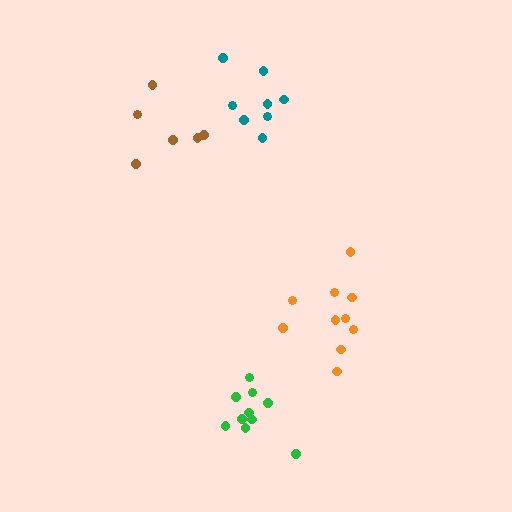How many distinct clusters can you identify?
There are 4 distinct clusters.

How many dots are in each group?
Group 1: 10 dots, Group 2: 8 dots, Group 3: 10 dots, Group 4: 6 dots (34 total).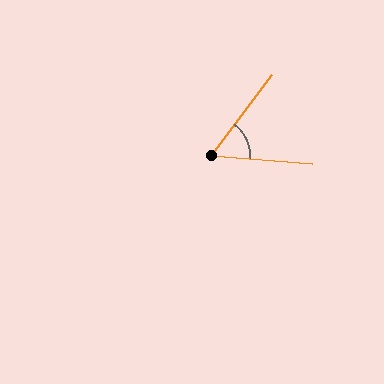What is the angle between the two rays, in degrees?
Approximately 58 degrees.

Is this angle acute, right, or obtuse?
It is acute.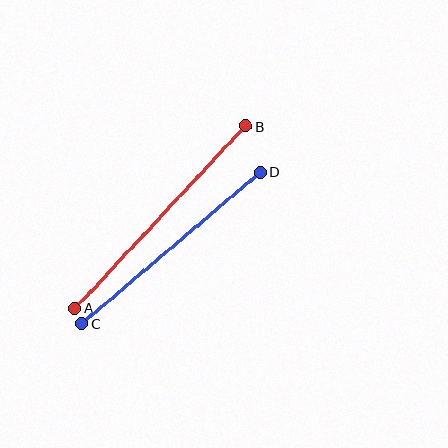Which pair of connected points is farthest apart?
Points A and B are farthest apart.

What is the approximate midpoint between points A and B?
The midpoint is at approximately (160, 217) pixels.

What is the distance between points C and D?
The distance is approximately 234 pixels.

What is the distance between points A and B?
The distance is approximately 249 pixels.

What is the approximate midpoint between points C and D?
The midpoint is at approximately (171, 248) pixels.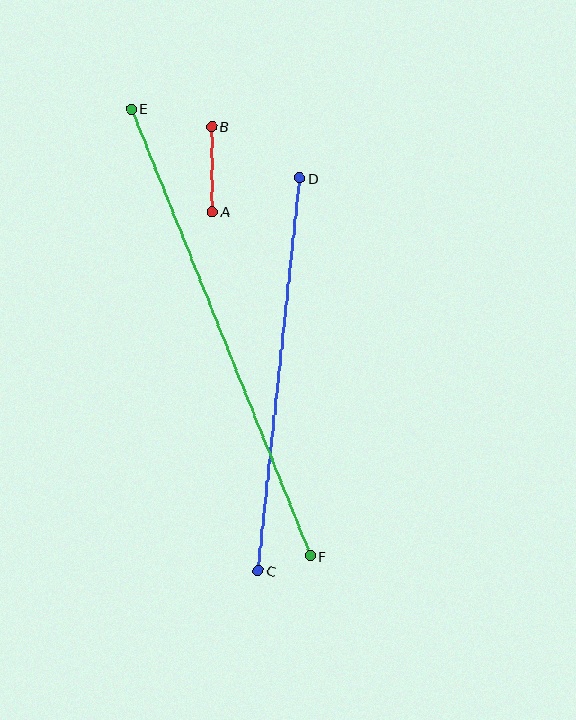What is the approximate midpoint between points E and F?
The midpoint is at approximately (221, 332) pixels.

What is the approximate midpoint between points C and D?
The midpoint is at approximately (279, 374) pixels.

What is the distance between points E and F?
The distance is approximately 481 pixels.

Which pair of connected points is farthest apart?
Points E and F are farthest apart.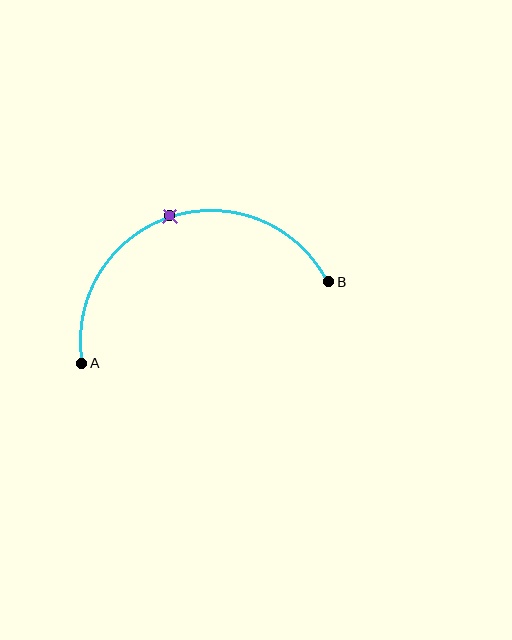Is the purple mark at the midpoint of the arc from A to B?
Yes. The purple mark lies on the arc at equal arc-length from both A and B — it is the arc midpoint.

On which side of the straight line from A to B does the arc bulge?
The arc bulges above the straight line connecting A and B.